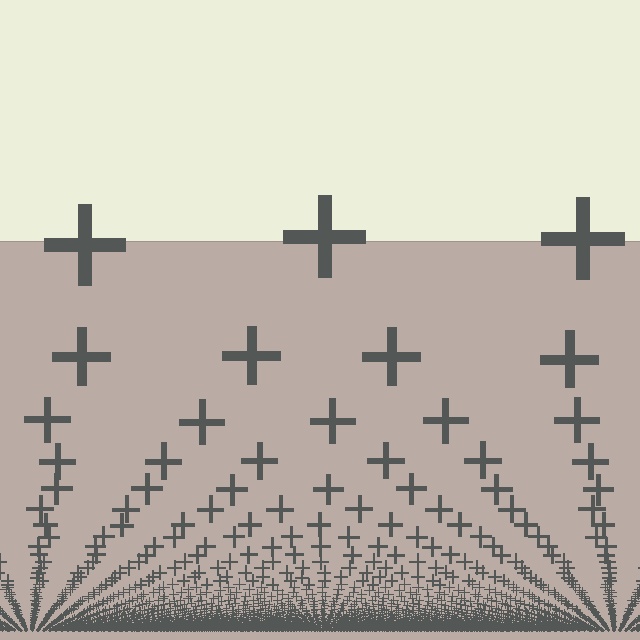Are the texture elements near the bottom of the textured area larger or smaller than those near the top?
Smaller. The gradient is inverted — elements near the bottom are smaller and denser.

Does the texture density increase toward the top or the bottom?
Density increases toward the bottom.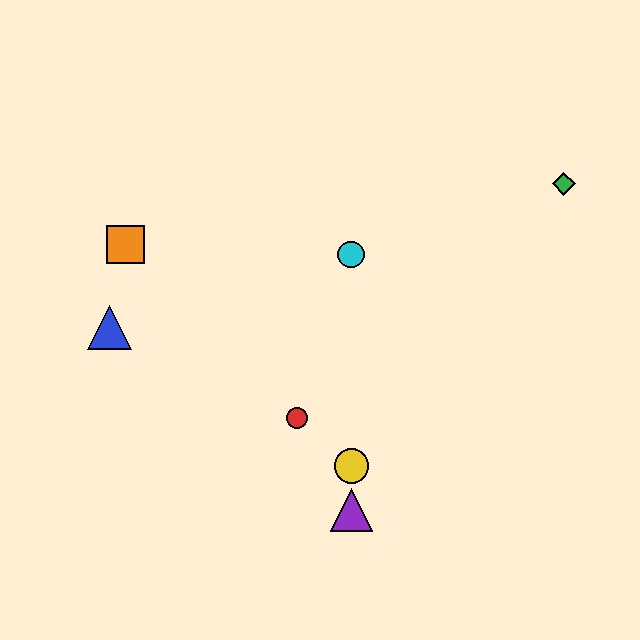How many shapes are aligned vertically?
3 shapes (the yellow circle, the purple triangle, the cyan circle) are aligned vertically.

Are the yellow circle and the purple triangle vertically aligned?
Yes, both are at x≈351.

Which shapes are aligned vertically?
The yellow circle, the purple triangle, the cyan circle are aligned vertically.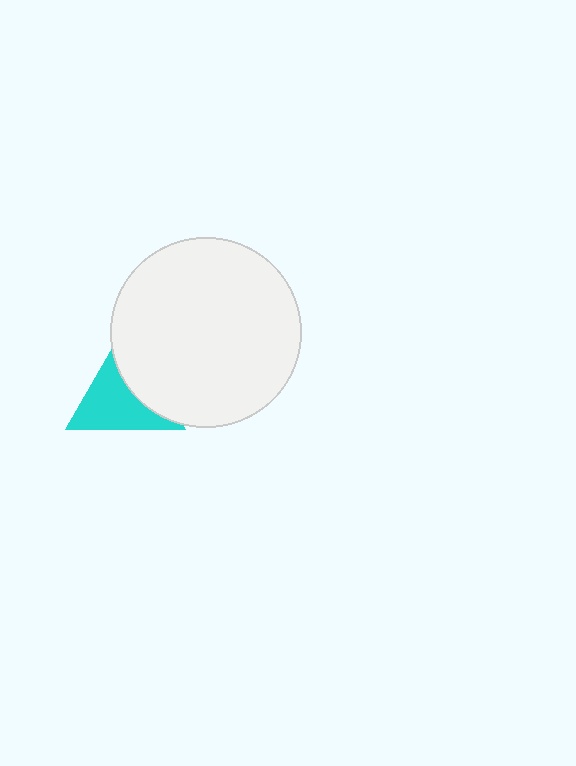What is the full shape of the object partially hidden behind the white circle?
The partially hidden object is a cyan triangle.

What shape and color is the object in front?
The object in front is a white circle.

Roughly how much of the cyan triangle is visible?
About half of it is visible (roughly 60%).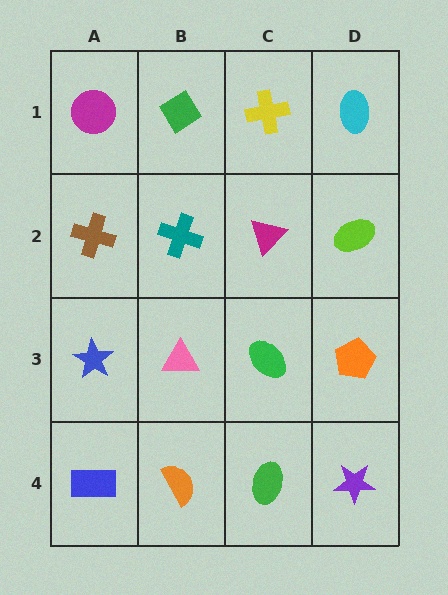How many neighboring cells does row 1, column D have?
2.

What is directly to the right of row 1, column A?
A green diamond.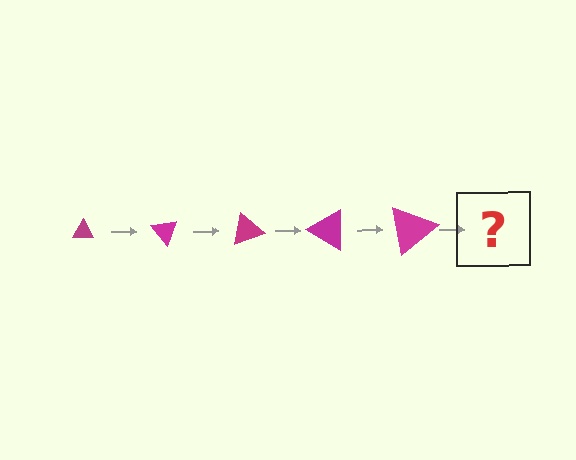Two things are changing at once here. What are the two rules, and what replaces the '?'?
The two rules are that the triangle grows larger each step and it rotates 50 degrees each step. The '?' should be a triangle, larger than the previous one and rotated 250 degrees from the start.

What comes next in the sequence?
The next element should be a triangle, larger than the previous one and rotated 250 degrees from the start.